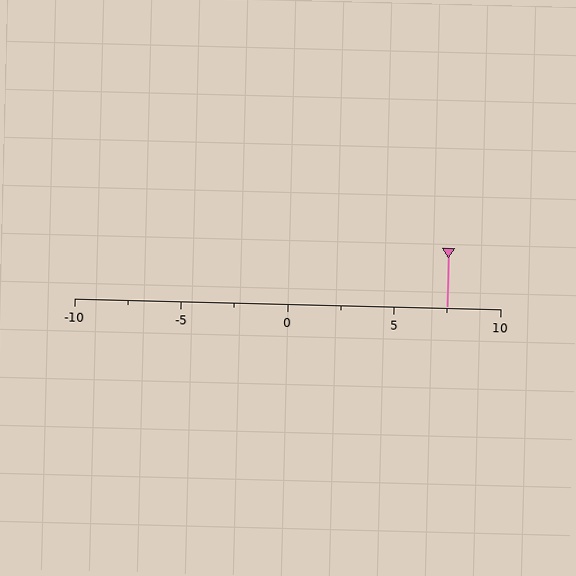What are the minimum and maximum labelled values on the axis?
The axis runs from -10 to 10.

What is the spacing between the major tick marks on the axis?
The major ticks are spaced 5 apart.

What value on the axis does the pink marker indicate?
The marker indicates approximately 7.5.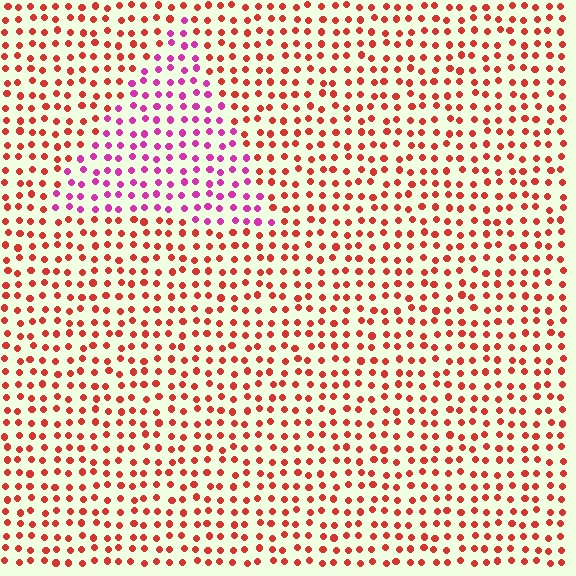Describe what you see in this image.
The image is filled with small red elements in a uniform arrangement. A triangle-shaped region is visible where the elements are tinted to a slightly different hue, forming a subtle color boundary.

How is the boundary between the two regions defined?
The boundary is defined purely by a slight shift in hue (about 47 degrees). Spacing, size, and orientation are identical on both sides.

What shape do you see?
I see a triangle.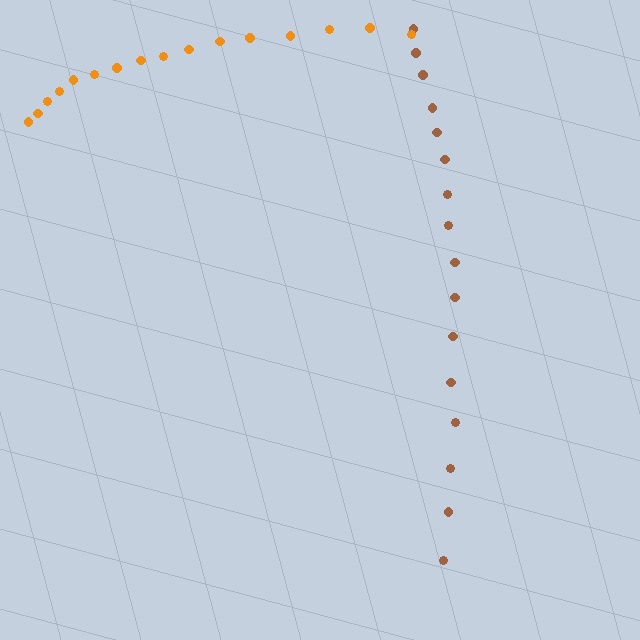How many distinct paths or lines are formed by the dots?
There are 2 distinct paths.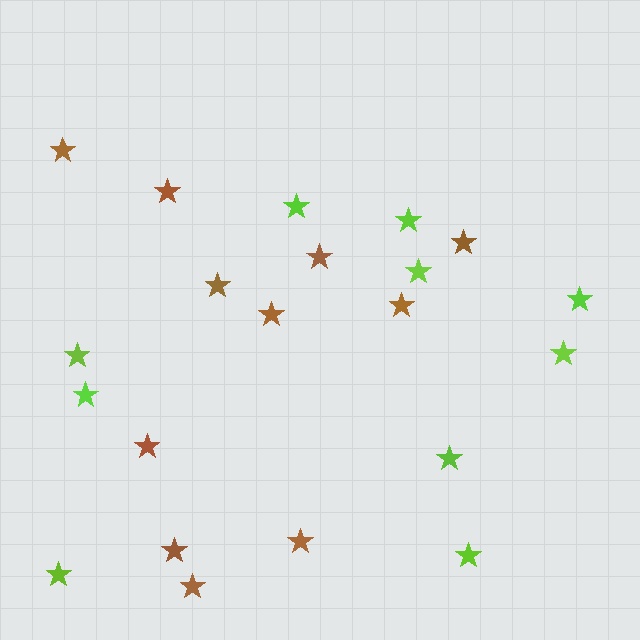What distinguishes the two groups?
There are 2 groups: one group of brown stars (11) and one group of lime stars (10).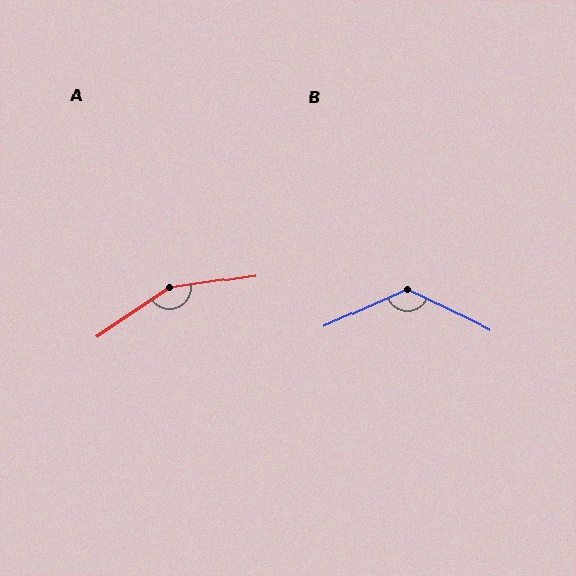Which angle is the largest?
A, at approximately 154 degrees.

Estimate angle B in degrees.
Approximately 130 degrees.